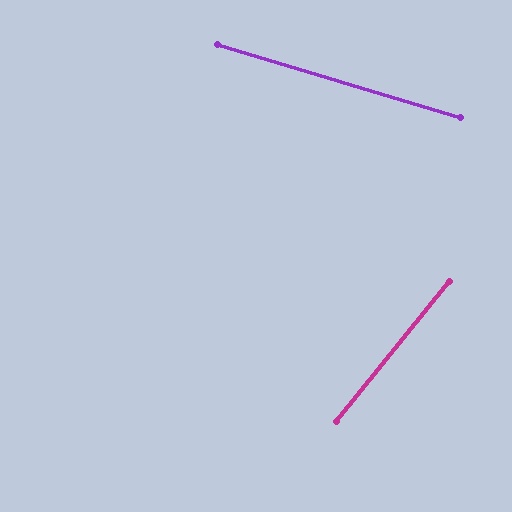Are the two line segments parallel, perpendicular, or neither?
Neither parallel nor perpendicular — they differ by about 68°.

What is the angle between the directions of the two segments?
Approximately 68 degrees.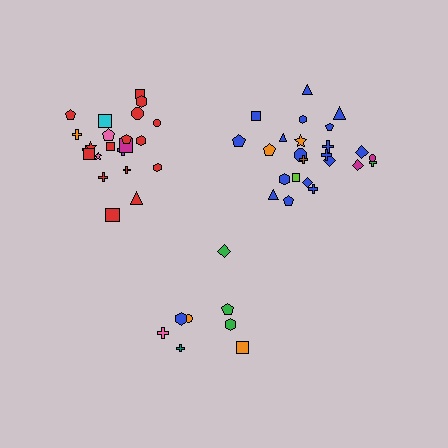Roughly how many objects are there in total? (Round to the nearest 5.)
Roughly 55 objects in total.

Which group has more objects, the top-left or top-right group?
The top-right group.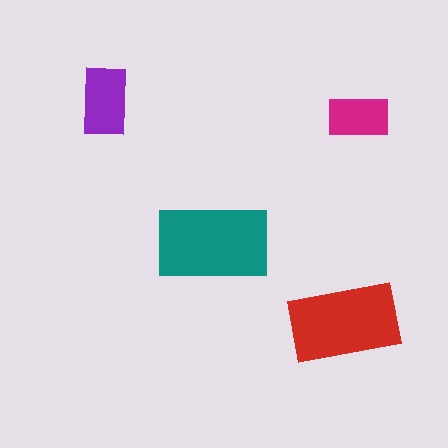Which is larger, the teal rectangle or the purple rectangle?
The teal one.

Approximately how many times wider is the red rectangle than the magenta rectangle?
About 2 times wider.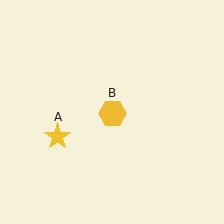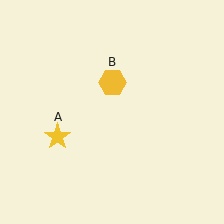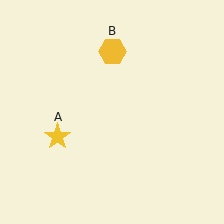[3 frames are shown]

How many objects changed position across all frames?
1 object changed position: yellow hexagon (object B).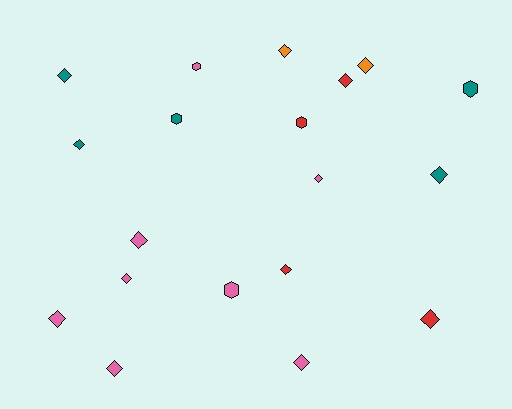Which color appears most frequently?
Pink, with 8 objects.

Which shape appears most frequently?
Diamond, with 14 objects.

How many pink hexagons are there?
There are 2 pink hexagons.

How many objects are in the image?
There are 19 objects.